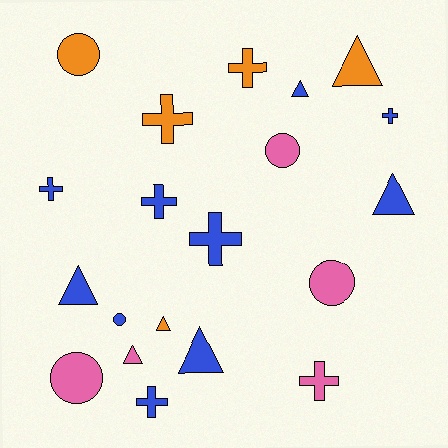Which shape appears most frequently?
Cross, with 8 objects.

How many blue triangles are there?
There are 4 blue triangles.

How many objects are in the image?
There are 20 objects.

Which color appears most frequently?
Blue, with 10 objects.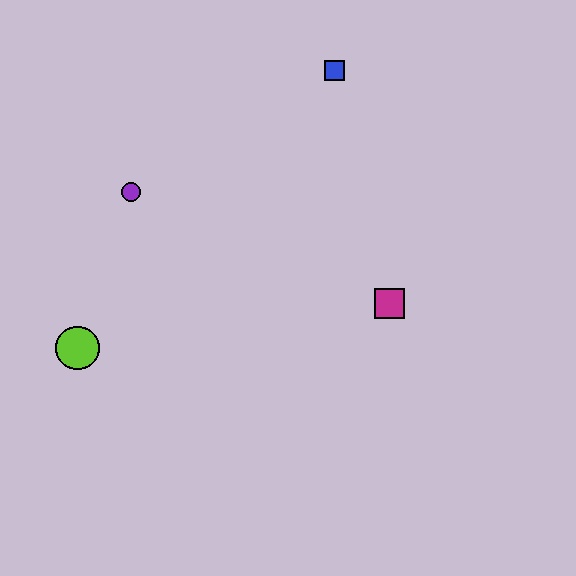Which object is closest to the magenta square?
The blue square is closest to the magenta square.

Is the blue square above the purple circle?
Yes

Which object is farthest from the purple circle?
The magenta square is farthest from the purple circle.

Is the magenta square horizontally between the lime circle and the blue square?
No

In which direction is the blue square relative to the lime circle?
The blue square is above the lime circle.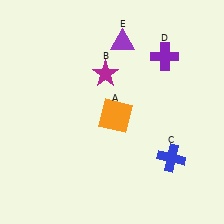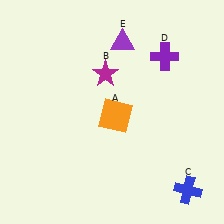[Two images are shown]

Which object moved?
The blue cross (C) moved down.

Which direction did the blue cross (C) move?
The blue cross (C) moved down.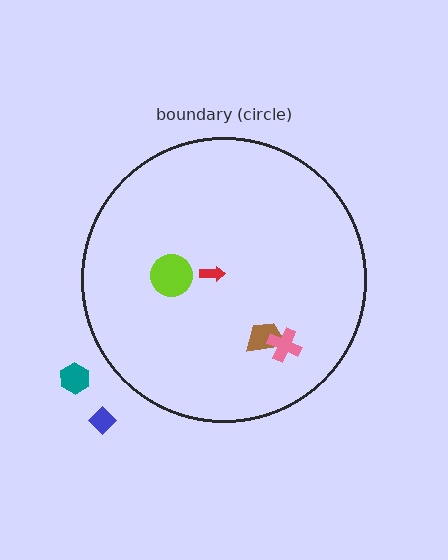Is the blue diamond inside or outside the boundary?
Outside.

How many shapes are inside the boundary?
4 inside, 2 outside.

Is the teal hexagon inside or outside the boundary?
Outside.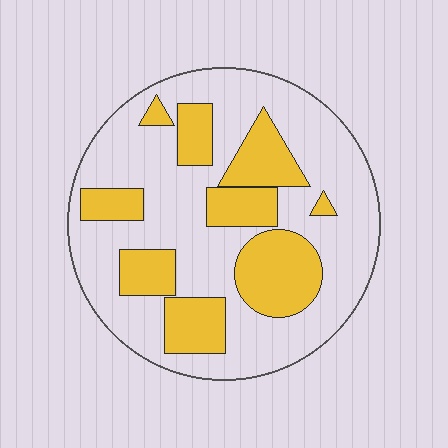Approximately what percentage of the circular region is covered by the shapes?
Approximately 30%.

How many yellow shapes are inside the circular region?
9.